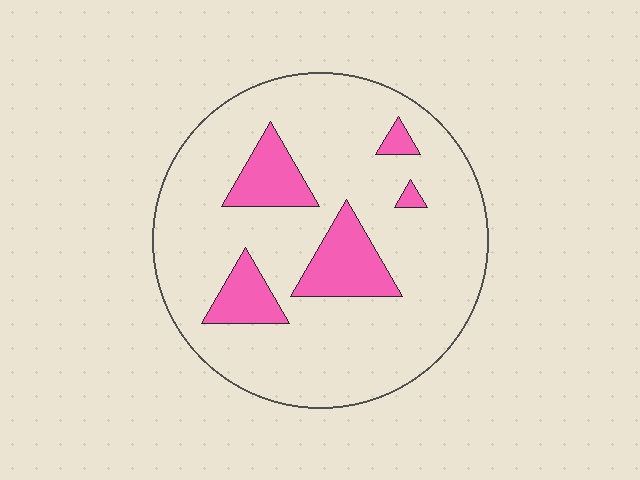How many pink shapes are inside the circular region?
5.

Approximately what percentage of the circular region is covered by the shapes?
Approximately 15%.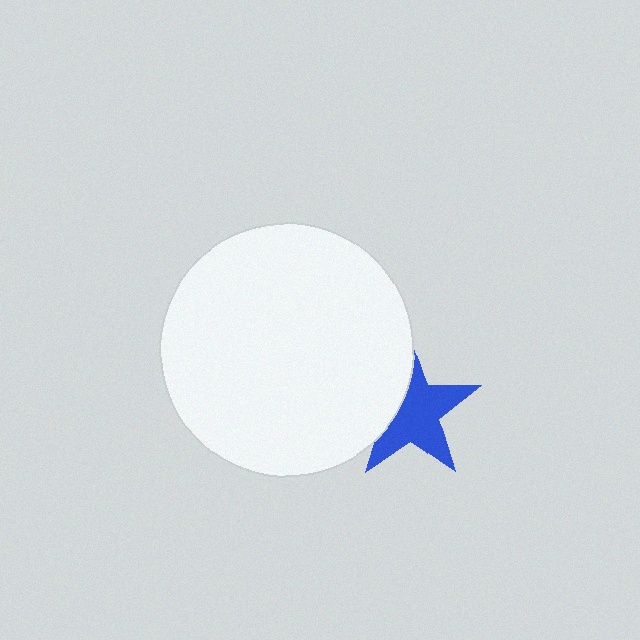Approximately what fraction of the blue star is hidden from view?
Roughly 33% of the blue star is hidden behind the white circle.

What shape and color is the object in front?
The object in front is a white circle.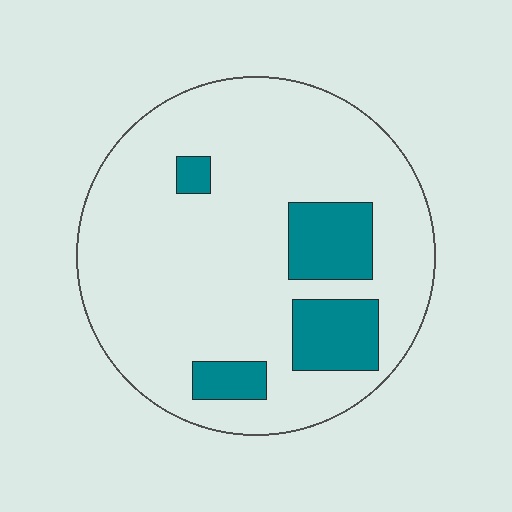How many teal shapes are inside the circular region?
4.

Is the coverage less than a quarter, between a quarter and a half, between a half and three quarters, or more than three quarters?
Less than a quarter.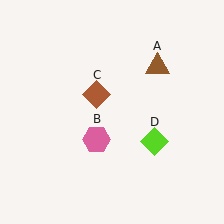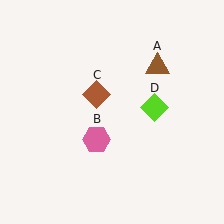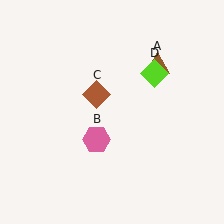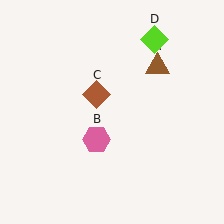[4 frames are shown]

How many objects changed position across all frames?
1 object changed position: lime diamond (object D).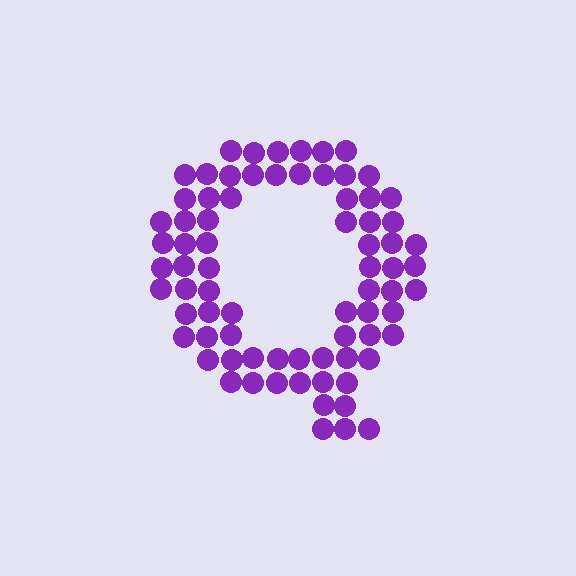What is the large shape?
The large shape is the letter Q.